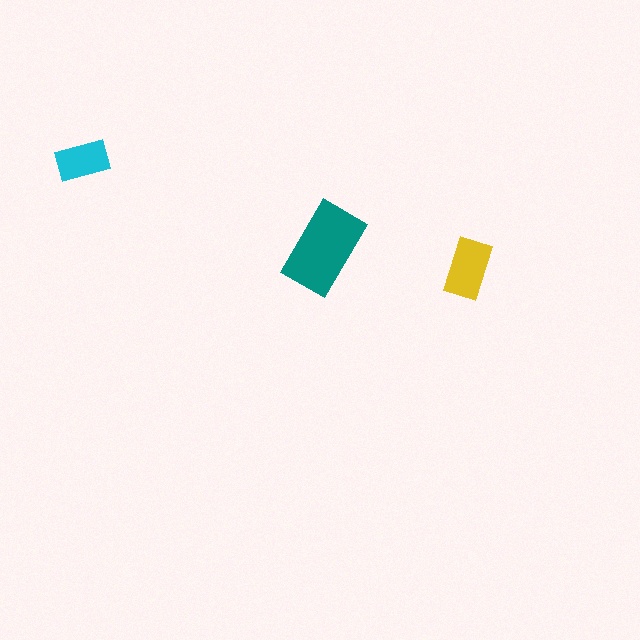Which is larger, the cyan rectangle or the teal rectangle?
The teal one.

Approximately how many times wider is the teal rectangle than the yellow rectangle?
About 1.5 times wider.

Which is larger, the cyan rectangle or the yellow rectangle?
The yellow one.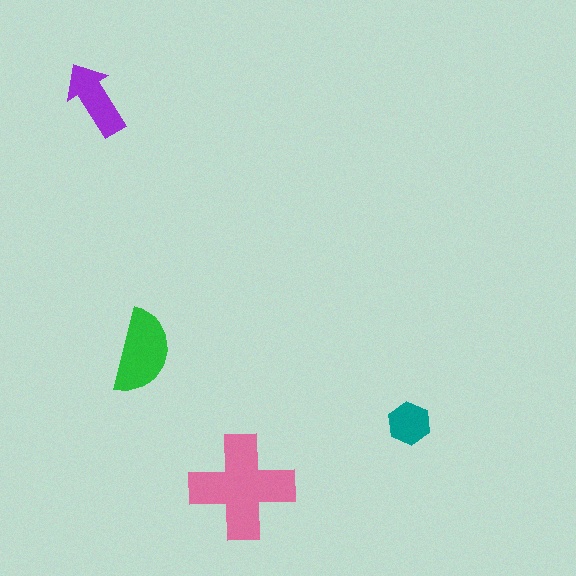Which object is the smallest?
The teal hexagon.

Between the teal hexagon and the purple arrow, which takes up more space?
The purple arrow.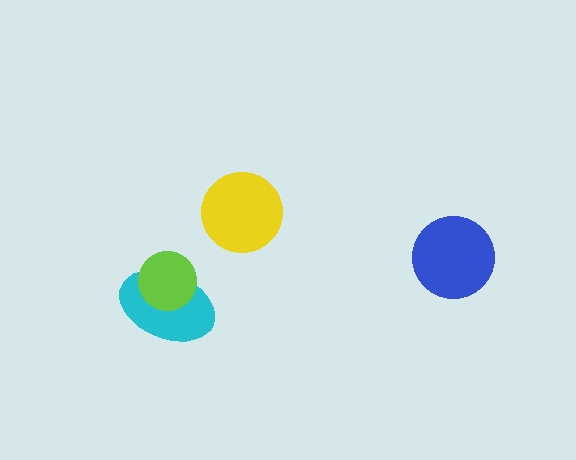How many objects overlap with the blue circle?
0 objects overlap with the blue circle.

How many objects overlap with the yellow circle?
0 objects overlap with the yellow circle.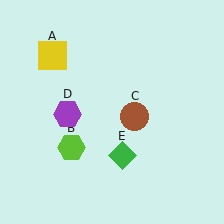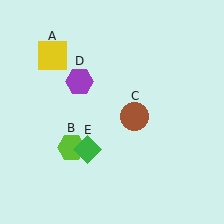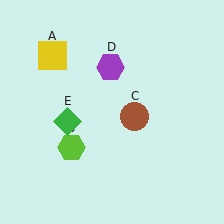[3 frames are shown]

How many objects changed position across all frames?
2 objects changed position: purple hexagon (object D), green diamond (object E).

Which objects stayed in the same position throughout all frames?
Yellow square (object A) and lime hexagon (object B) and brown circle (object C) remained stationary.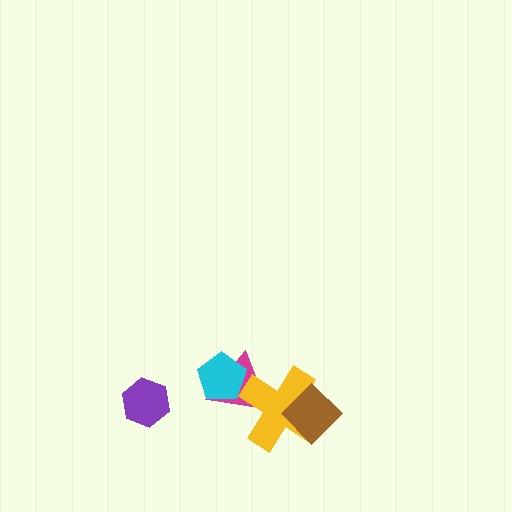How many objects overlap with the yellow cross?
2 objects overlap with the yellow cross.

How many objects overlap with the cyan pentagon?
1 object overlaps with the cyan pentagon.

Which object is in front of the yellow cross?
The brown diamond is in front of the yellow cross.